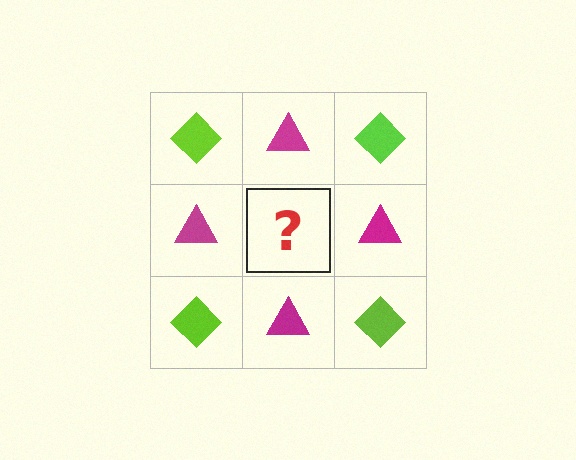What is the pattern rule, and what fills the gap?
The rule is that it alternates lime diamond and magenta triangle in a checkerboard pattern. The gap should be filled with a lime diamond.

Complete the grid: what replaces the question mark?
The question mark should be replaced with a lime diamond.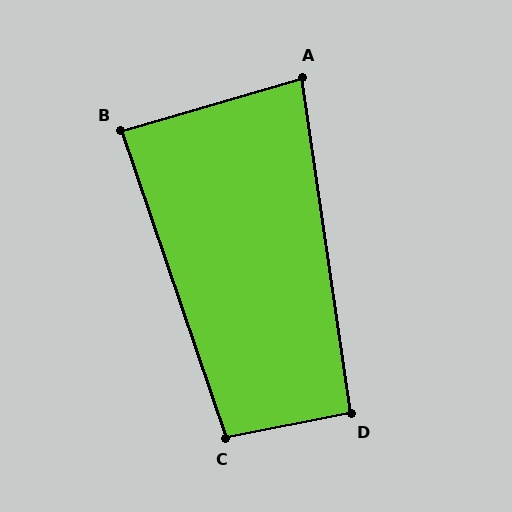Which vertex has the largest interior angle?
C, at approximately 98 degrees.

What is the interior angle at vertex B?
Approximately 87 degrees (approximately right).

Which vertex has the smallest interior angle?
A, at approximately 82 degrees.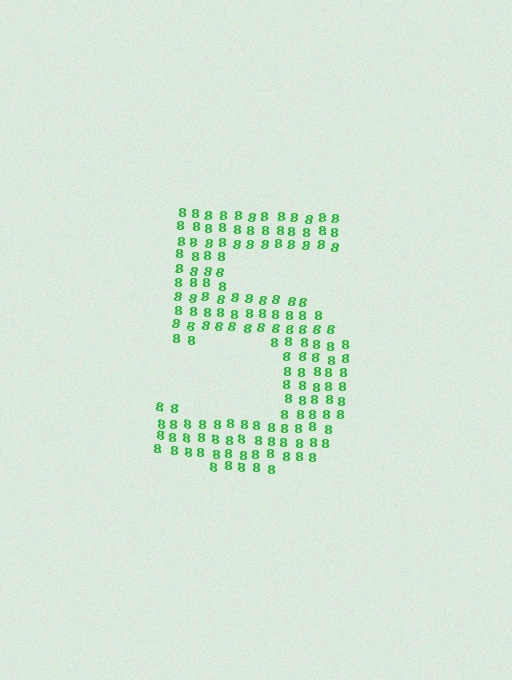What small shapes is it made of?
It is made of small digit 8's.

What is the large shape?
The large shape is the digit 5.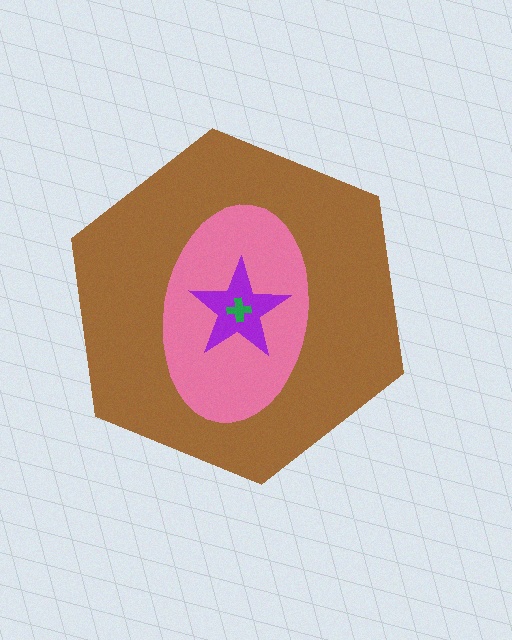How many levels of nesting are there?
4.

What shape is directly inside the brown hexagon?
The pink ellipse.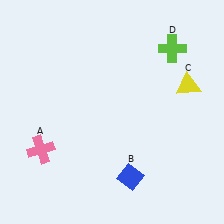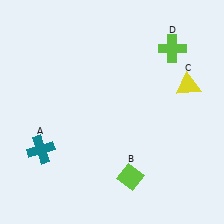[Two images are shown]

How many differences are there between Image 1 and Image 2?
There are 2 differences between the two images.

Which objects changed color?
A changed from pink to teal. B changed from blue to lime.